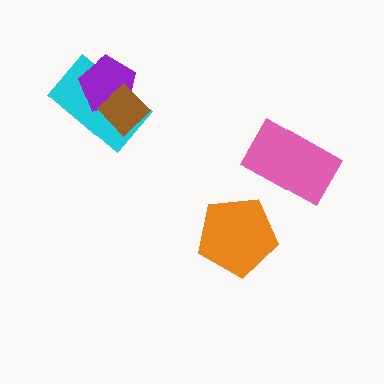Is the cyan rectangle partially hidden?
Yes, it is partially covered by another shape.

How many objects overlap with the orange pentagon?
0 objects overlap with the orange pentagon.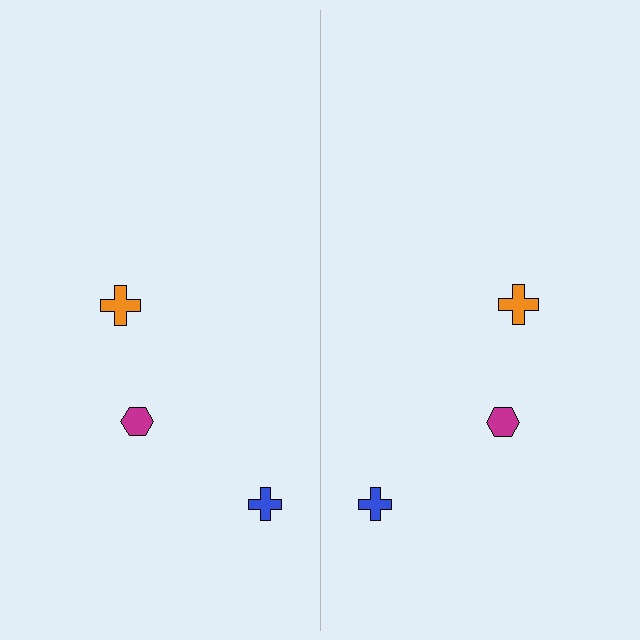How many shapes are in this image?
There are 6 shapes in this image.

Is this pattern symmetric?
Yes, this pattern has bilateral (reflection) symmetry.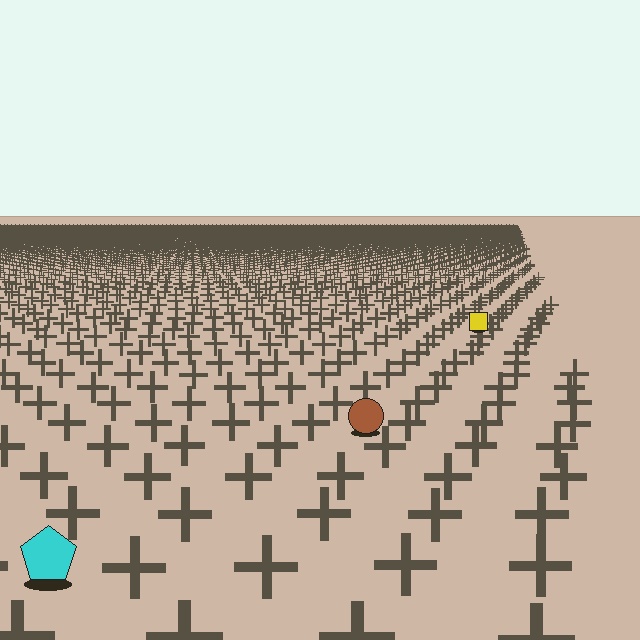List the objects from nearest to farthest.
From nearest to farthest: the cyan pentagon, the brown circle, the yellow square.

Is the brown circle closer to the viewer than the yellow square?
Yes. The brown circle is closer — you can tell from the texture gradient: the ground texture is coarser near it.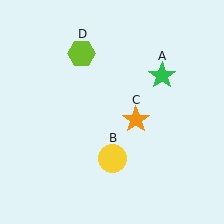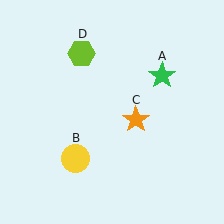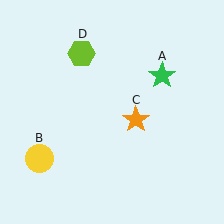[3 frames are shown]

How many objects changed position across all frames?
1 object changed position: yellow circle (object B).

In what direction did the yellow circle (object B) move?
The yellow circle (object B) moved left.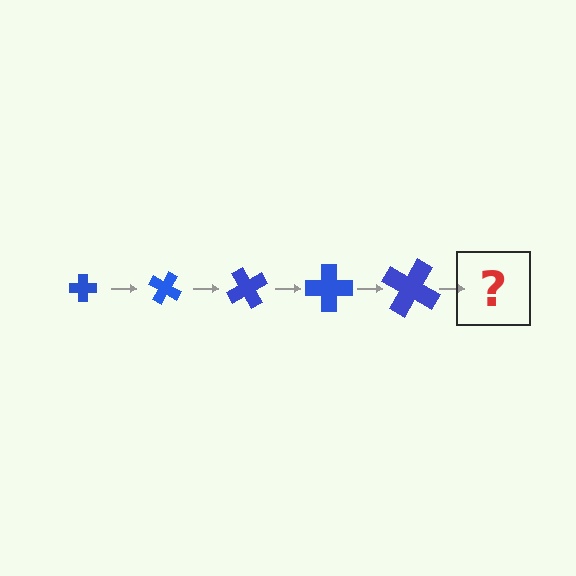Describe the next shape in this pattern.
It should be a cross, larger than the previous one and rotated 150 degrees from the start.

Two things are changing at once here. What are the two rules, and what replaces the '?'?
The two rules are that the cross grows larger each step and it rotates 30 degrees each step. The '?' should be a cross, larger than the previous one and rotated 150 degrees from the start.